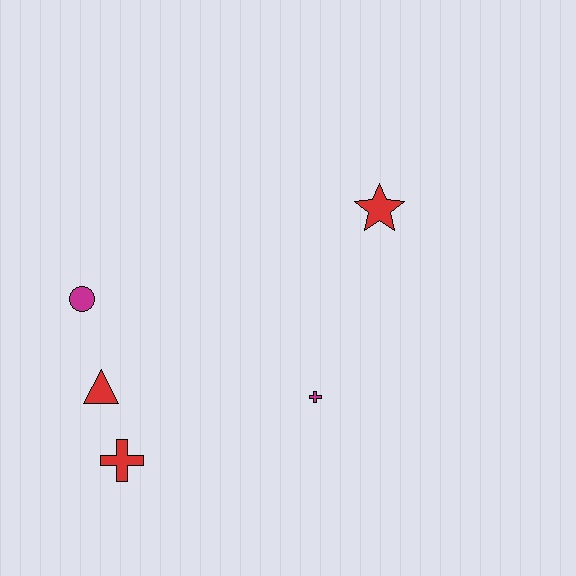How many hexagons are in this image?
There are no hexagons.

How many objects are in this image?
There are 5 objects.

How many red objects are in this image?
There are 3 red objects.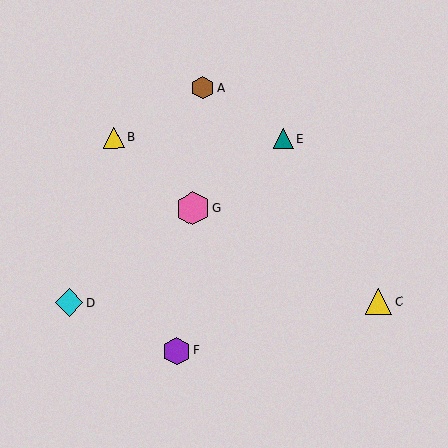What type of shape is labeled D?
Shape D is a cyan diamond.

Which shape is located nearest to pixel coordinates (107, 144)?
The yellow triangle (labeled B) at (114, 137) is nearest to that location.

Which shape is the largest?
The pink hexagon (labeled G) is the largest.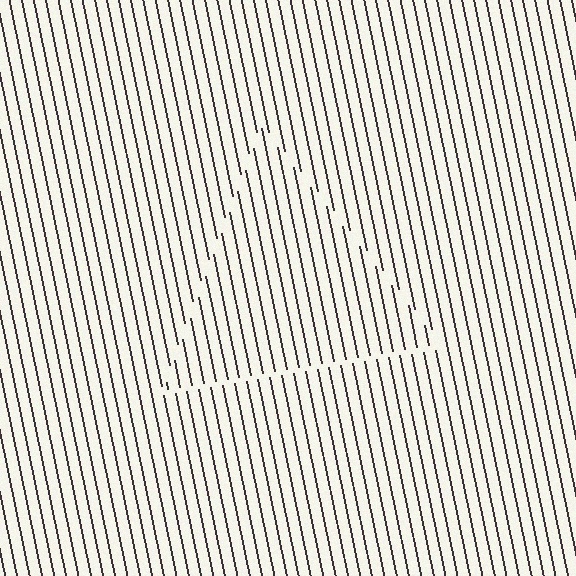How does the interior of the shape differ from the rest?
The interior of the shape contains the same grating, shifted by half a period — the contour is defined by the phase discontinuity where line-ends from the inner and outer gratings abut.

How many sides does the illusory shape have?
3 sides — the line-ends trace a triangle.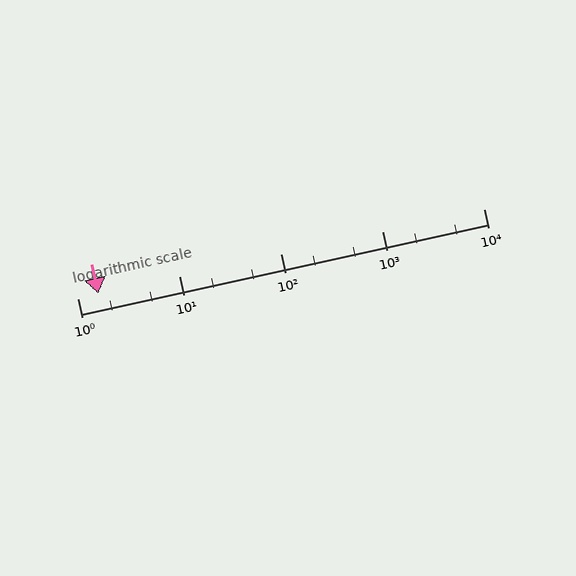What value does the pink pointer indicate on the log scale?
The pointer indicates approximately 1.6.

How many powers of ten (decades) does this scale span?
The scale spans 4 decades, from 1 to 10000.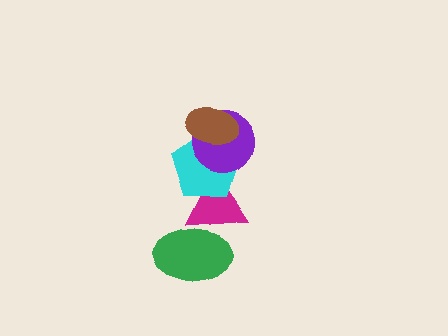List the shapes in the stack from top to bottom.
From top to bottom: the brown ellipse, the purple circle, the cyan pentagon, the magenta triangle, the green ellipse.